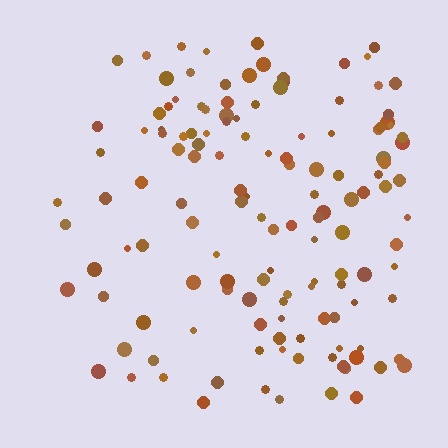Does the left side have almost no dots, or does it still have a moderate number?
Still a moderate number, just noticeably fewer than the right.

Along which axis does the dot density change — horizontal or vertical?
Horizontal.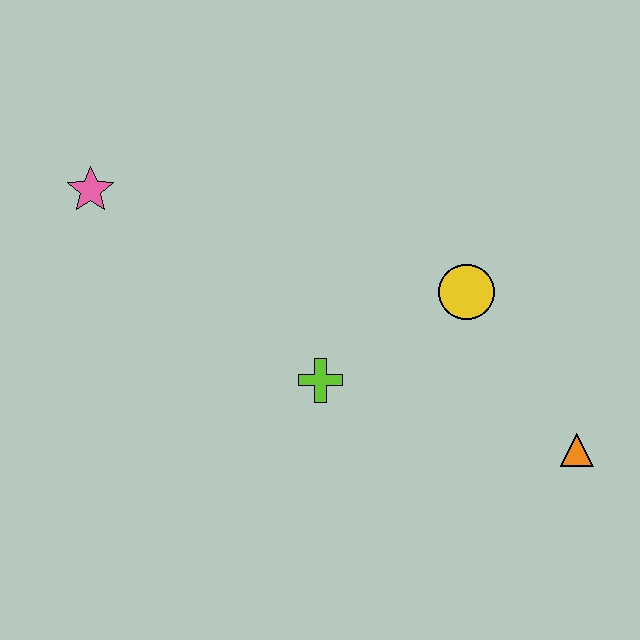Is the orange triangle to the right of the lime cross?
Yes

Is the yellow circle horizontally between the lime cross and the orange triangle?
Yes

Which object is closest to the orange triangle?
The yellow circle is closest to the orange triangle.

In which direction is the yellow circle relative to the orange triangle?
The yellow circle is above the orange triangle.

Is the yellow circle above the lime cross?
Yes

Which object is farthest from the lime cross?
The pink star is farthest from the lime cross.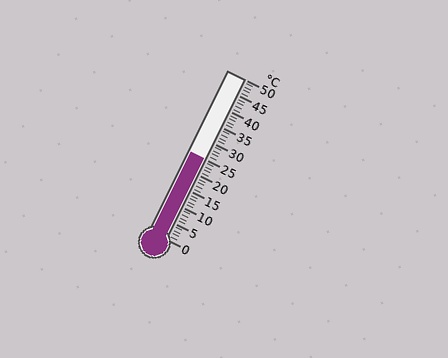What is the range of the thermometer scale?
The thermometer scale ranges from 0°C to 50°C.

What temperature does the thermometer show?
The thermometer shows approximately 25°C.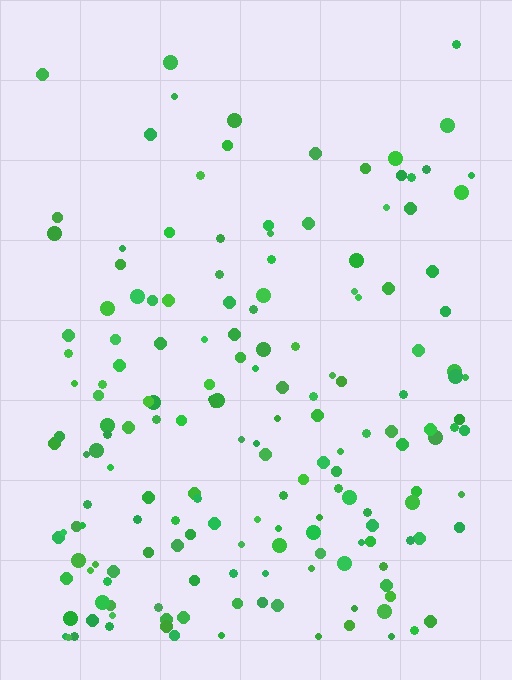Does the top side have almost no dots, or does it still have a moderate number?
Still a moderate number, just noticeably fewer than the bottom.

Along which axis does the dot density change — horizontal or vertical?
Vertical.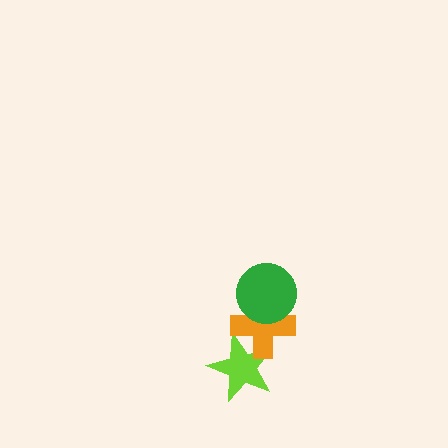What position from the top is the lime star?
The lime star is 3rd from the top.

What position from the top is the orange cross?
The orange cross is 2nd from the top.